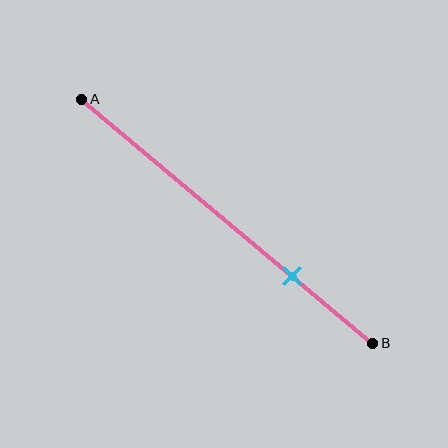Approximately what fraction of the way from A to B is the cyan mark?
The cyan mark is approximately 75% of the way from A to B.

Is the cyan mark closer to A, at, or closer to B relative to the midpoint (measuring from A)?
The cyan mark is closer to point B than the midpoint of segment AB.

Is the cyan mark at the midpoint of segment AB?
No, the mark is at about 75% from A, not at the 50% midpoint.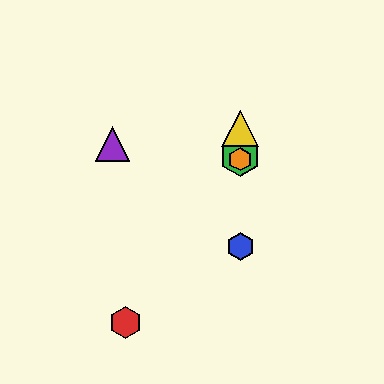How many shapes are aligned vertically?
4 shapes (the blue hexagon, the green hexagon, the yellow triangle, the orange hexagon) are aligned vertically.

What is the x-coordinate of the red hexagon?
The red hexagon is at x≈126.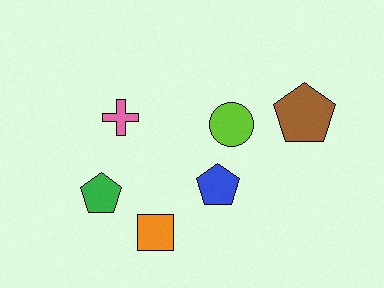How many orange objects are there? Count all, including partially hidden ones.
There is 1 orange object.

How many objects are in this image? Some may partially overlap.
There are 6 objects.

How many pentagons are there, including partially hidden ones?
There are 3 pentagons.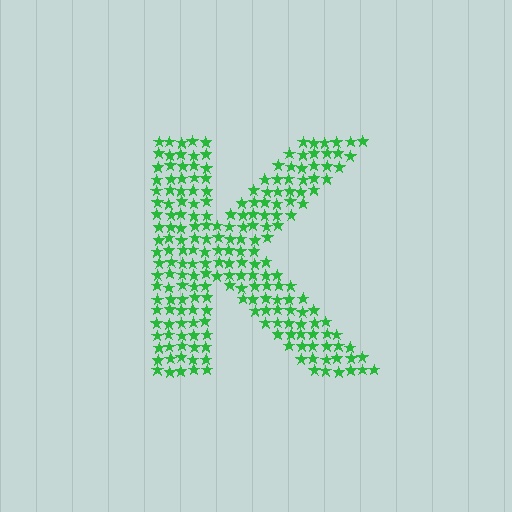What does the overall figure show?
The overall figure shows the letter K.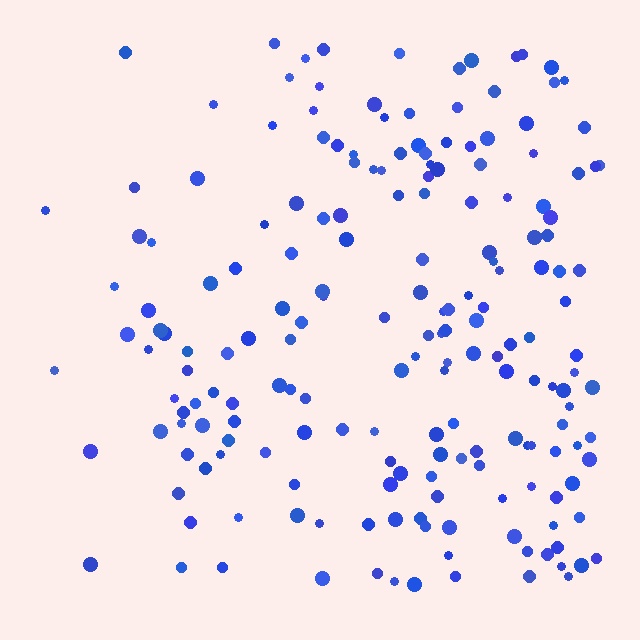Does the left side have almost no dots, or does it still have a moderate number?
Still a moderate number, just noticeably fewer than the right.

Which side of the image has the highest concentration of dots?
The right.